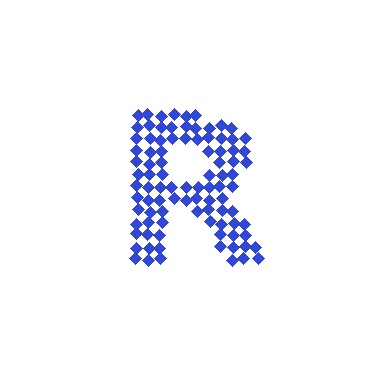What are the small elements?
The small elements are diamonds.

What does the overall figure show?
The overall figure shows the letter R.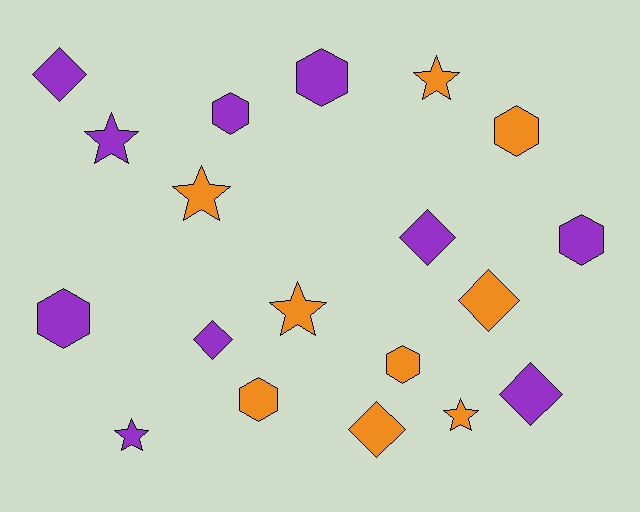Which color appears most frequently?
Purple, with 10 objects.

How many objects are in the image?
There are 19 objects.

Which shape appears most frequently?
Hexagon, with 7 objects.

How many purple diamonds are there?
There are 4 purple diamonds.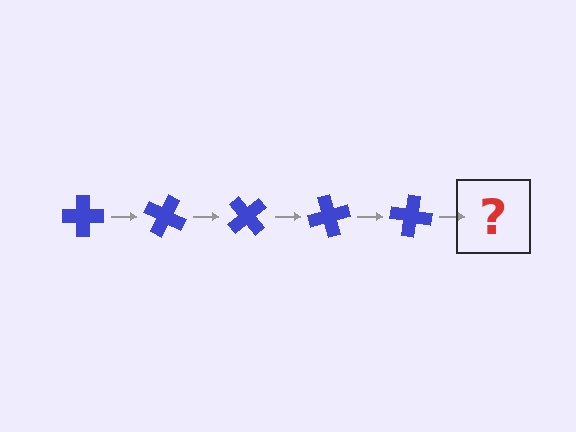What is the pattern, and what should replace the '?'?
The pattern is that the cross rotates 25 degrees each step. The '?' should be a blue cross rotated 125 degrees.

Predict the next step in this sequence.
The next step is a blue cross rotated 125 degrees.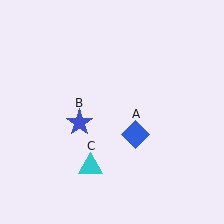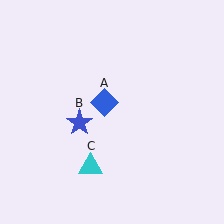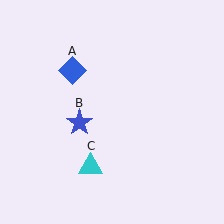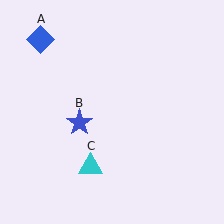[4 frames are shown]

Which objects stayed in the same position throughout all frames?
Blue star (object B) and cyan triangle (object C) remained stationary.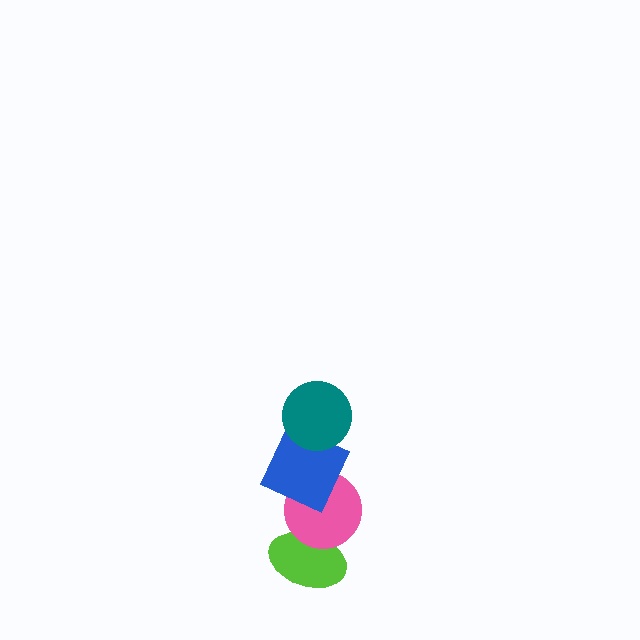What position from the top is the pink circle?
The pink circle is 3rd from the top.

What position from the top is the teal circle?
The teal circle is 1st from the top.